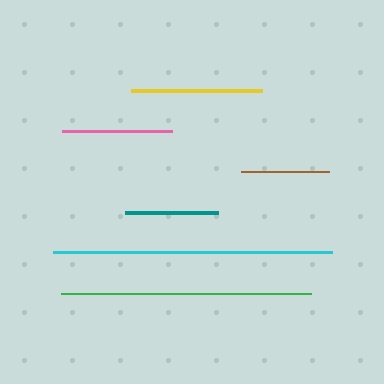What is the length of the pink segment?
The pink segment is approximately 110 pixels long.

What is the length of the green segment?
The green segment is approximately 250 pixels long.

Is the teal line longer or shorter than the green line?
The green line is longer than the teal line.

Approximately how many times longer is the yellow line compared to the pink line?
The yellow line is approximately 1.2 times the length of the pink line.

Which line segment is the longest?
The cyan line is the longest at approximately 279 pixels.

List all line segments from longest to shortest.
From longest to shortest: cyan, green, yellow, pink, teal, brown.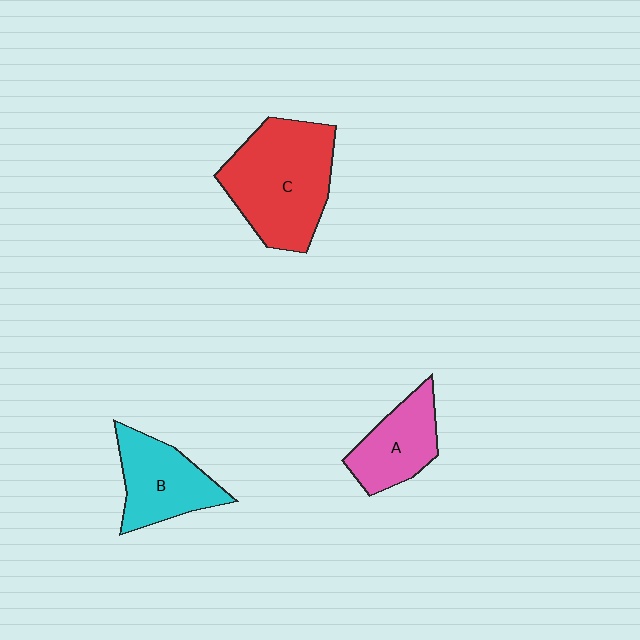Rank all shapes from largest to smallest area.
From largest to smallest: C (red), B (cyan), A (pink).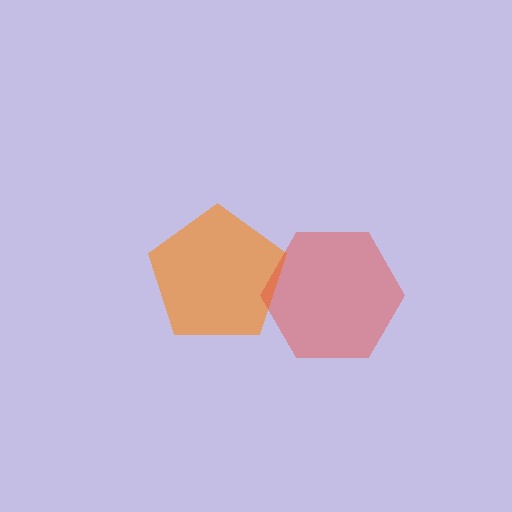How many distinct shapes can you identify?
There are 2 distinct shapes: an orange pentagon, a red hexagon.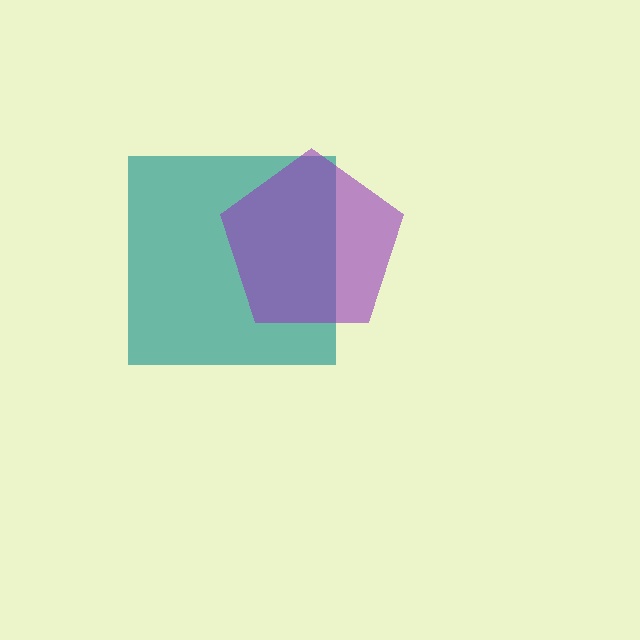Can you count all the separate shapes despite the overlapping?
Yes, there are 2 separate shapes.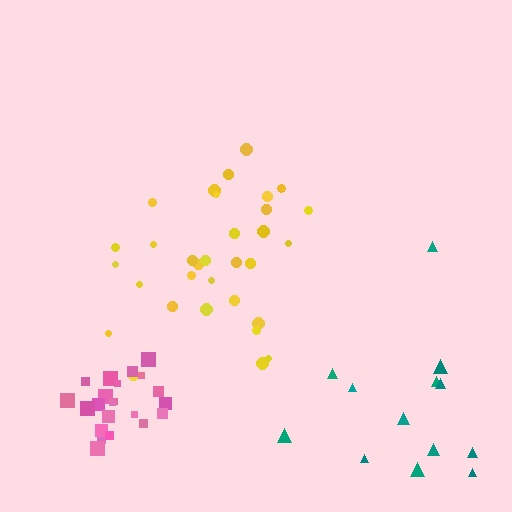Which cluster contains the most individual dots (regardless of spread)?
Yellow (32).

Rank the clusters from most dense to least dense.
pink, yellow, teal.